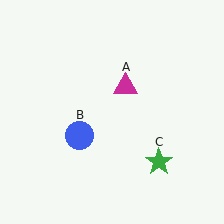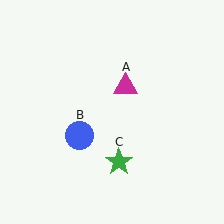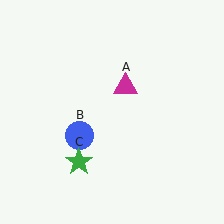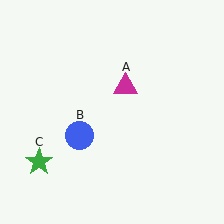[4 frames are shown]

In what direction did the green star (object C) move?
The green star (object C) moved left.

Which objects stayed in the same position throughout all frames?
Magenta triangle (object A) and blue circle (object B) remained stationary.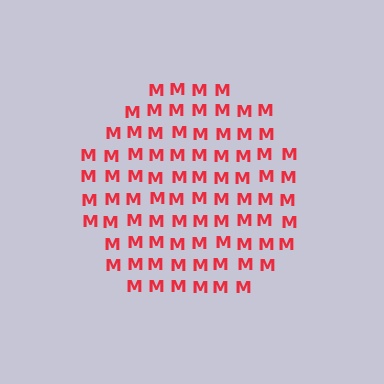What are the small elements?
The small elements are letter M's.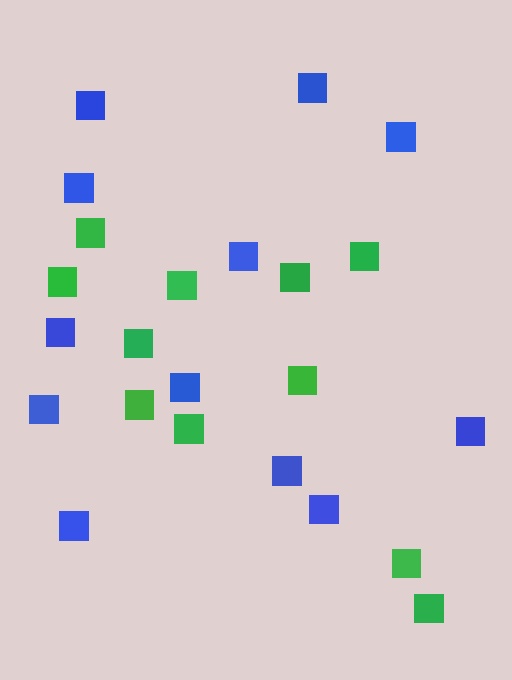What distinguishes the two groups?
There are 2 groups: one group of green squares (11) and one group of blue squares (12).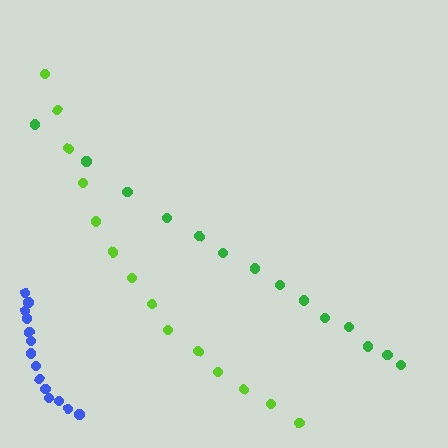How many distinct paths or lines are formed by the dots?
There are 3 distinct paths.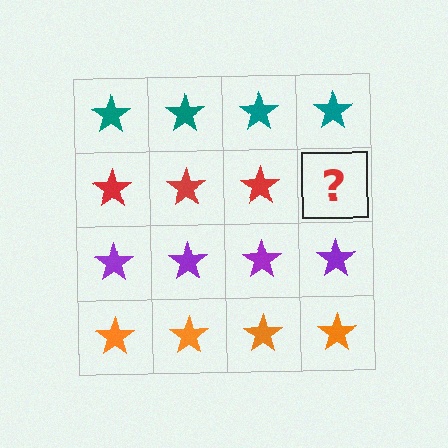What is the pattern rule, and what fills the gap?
The rule is that each row has a consistent color. The gap should be filled with a red star.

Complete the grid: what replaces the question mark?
The question mark should be replaced with a red star.